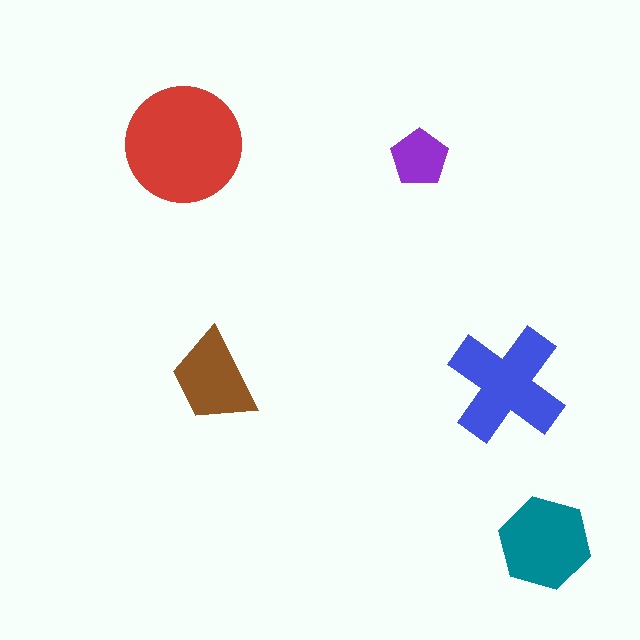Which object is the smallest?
The purple pentagon.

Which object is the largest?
The red circle.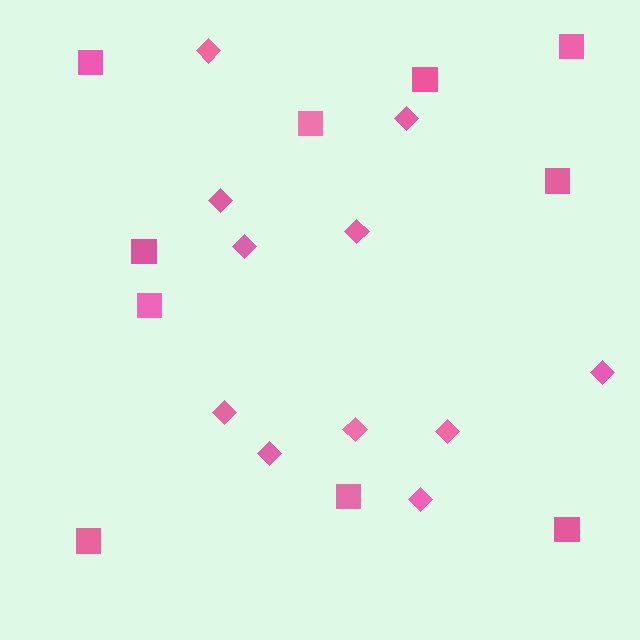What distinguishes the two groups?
There are 2 groups: one group of diamonds (11) and one group of squares (10).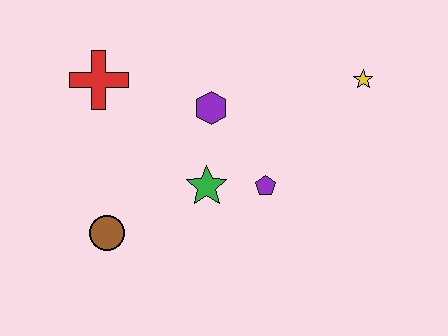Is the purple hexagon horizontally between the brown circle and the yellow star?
Yes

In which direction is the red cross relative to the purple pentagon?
The red cross is to the left of the purple pentagon.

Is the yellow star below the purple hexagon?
No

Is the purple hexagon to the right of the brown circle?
Yes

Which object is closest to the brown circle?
The green star is closest to the brown circle.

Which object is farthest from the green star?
The yellow star is farthest from the green star.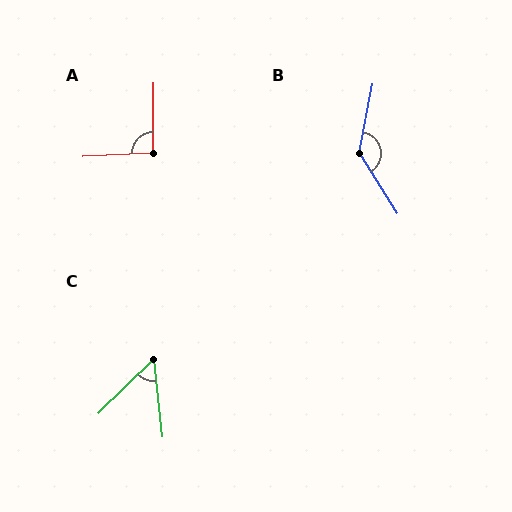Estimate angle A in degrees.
Approximately 93 degrees.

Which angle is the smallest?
C, at approximately 51 degrees.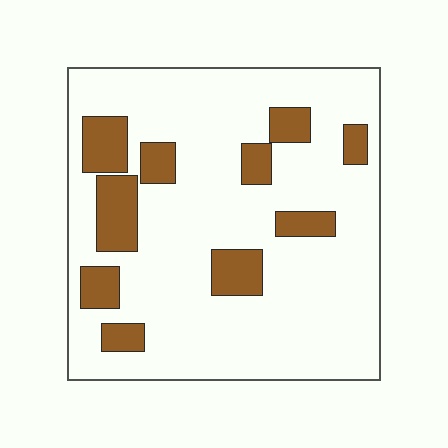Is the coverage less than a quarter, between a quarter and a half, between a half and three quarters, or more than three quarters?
Less than a quarter.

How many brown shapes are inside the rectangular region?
10.